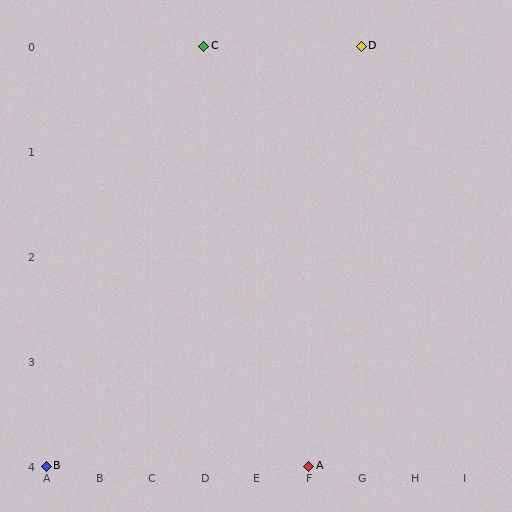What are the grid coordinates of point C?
Point C is at grid coordinates (D, 0).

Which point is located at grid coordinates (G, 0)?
Point D is at (G, 0).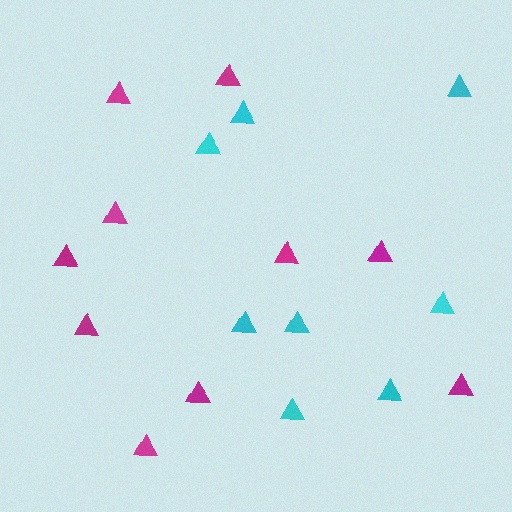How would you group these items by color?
There are 2 groups: one group of cyan triangles (8) and one group of magenta triangles (10).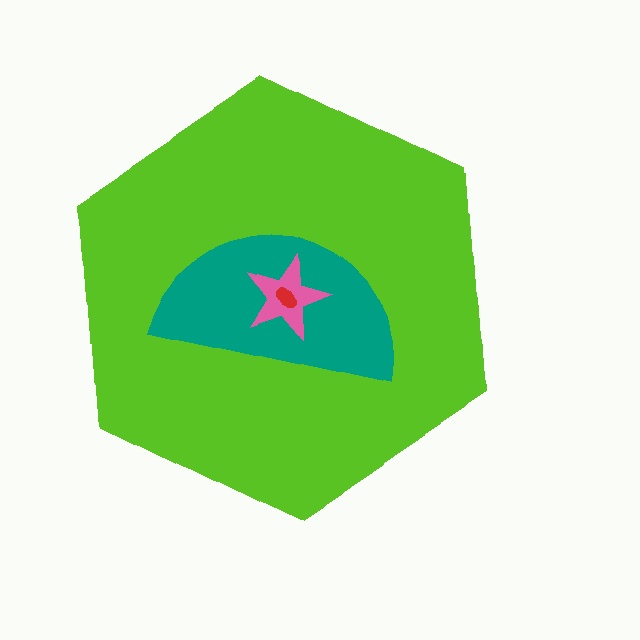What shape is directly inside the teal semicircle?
The pink star.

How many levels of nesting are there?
4.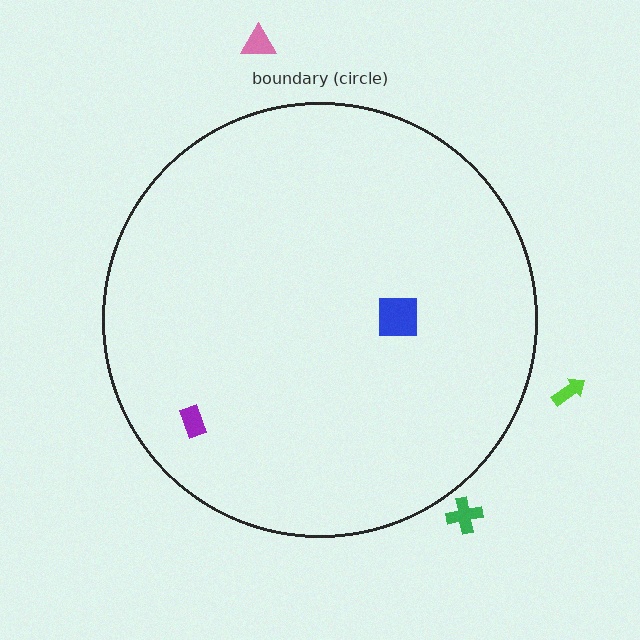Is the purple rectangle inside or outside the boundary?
Inside.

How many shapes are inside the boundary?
2 inside, 3 outside.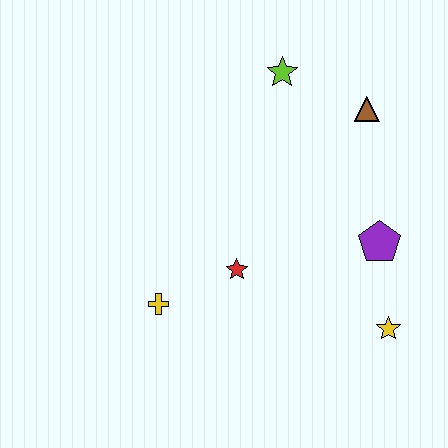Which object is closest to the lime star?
The brown triangle is closest to the lime star.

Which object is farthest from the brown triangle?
The yellow cross is farthest from the brown triangle.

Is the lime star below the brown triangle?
No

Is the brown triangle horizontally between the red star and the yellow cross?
No